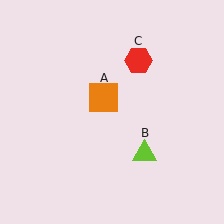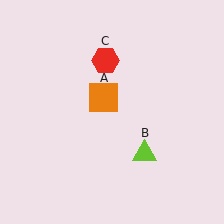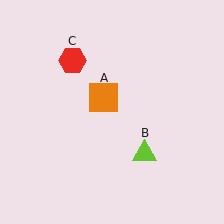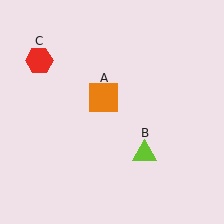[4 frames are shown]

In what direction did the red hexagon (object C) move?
The red hexagon (object C) moved left.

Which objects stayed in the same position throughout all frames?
Orange square (object A) and lime triangle (object B) remained stationary.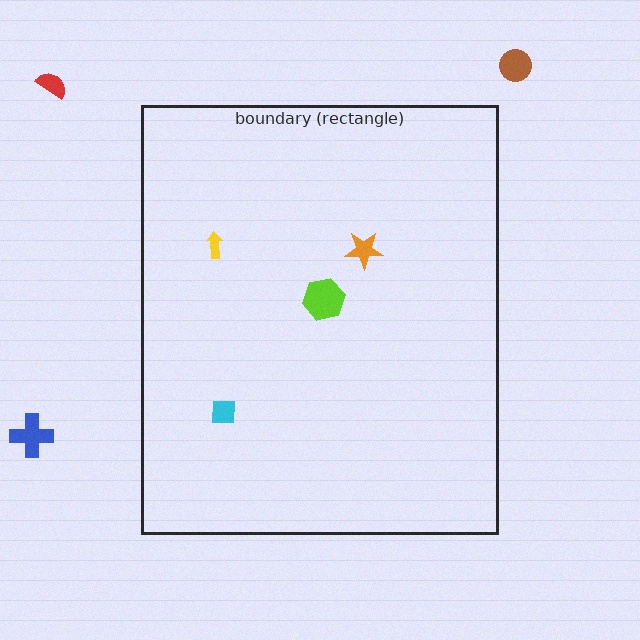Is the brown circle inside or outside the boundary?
Outside.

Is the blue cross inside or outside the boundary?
Outside.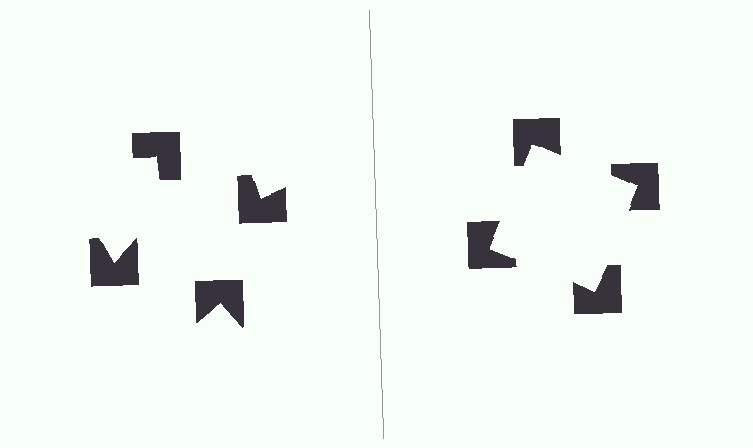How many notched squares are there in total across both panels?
8 — 4 on each side.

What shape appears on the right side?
An illusory square.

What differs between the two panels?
The notched squares are positioned identically on both sides; only the wedge orientations differ. On the right they align to a square; on the left they are misaligned.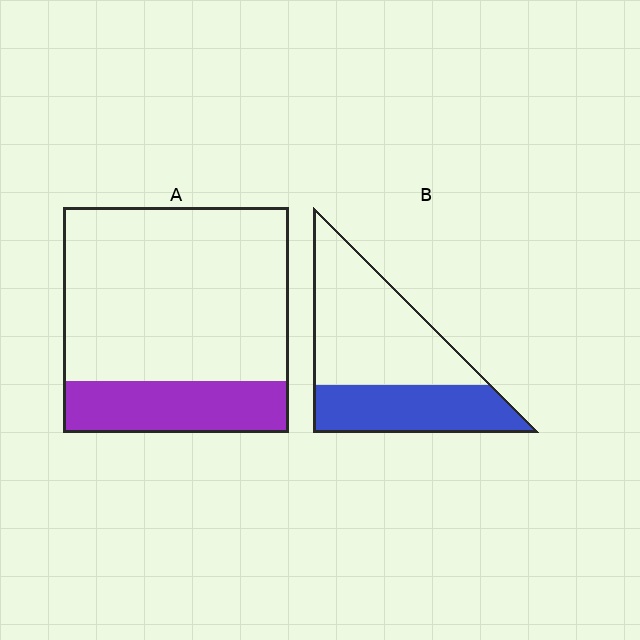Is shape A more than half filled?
No.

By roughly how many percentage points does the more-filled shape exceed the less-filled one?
By roughly 15 percentage points (B over A).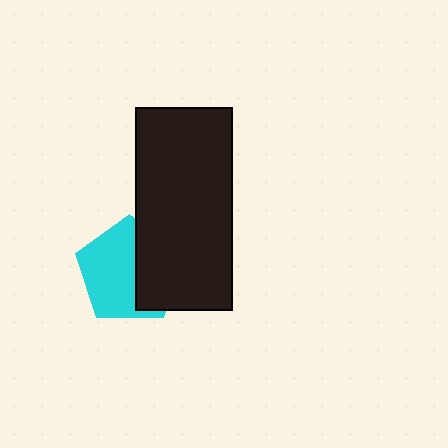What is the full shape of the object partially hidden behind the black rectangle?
The partially hidden object is a cyan pentagon.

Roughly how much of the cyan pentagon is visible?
About half of it is visible (roughly 59%).